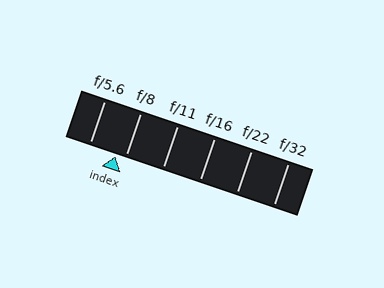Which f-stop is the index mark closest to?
The index mark is closest to f/8.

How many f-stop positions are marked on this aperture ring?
There are 6 f-stop positions marked.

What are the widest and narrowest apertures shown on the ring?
The widest aperture shown is f/5.6 and the narrowest is f/32.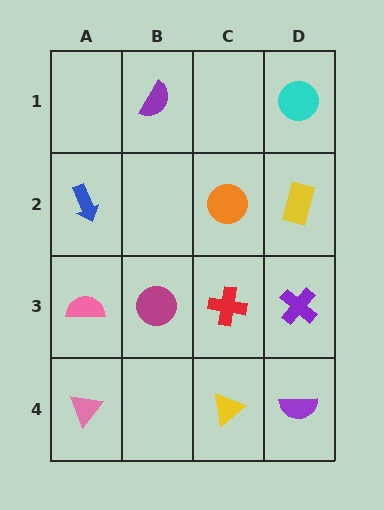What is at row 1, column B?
A purple semicircle.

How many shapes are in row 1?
2 shapes.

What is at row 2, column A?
A blue arrow.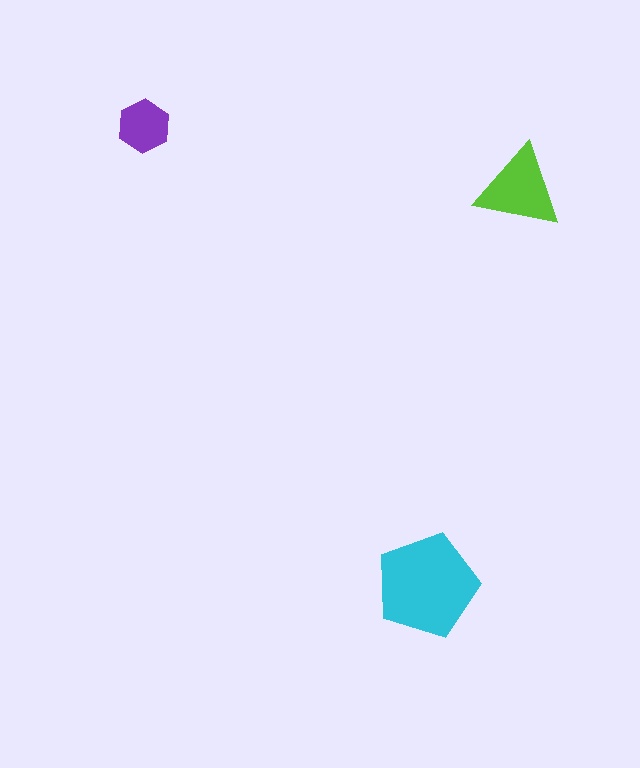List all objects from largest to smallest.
The cyan pentagon, the lime triangle, the purple hexagon.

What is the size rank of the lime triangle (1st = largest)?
2nd.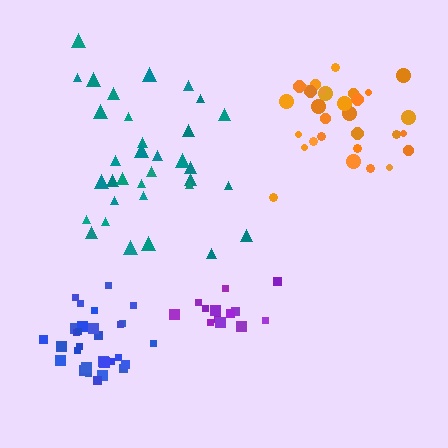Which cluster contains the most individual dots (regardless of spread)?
Teal (34).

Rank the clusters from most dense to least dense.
blue, purple, orange, teal.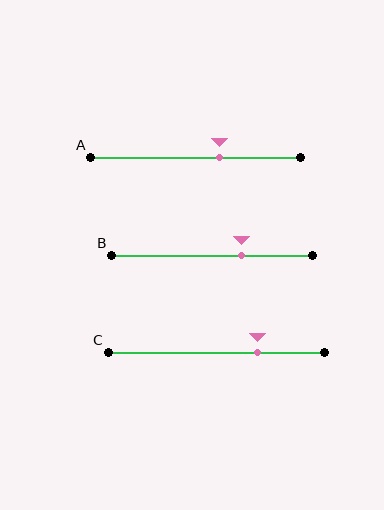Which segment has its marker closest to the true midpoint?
Segment A has its marker closest to the true midpoint.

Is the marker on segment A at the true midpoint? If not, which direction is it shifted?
No, the marker on segment A is shifted to the right by about 11% of the segment length.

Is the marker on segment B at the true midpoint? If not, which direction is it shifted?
No, the marker on segment B is shifted to the right by about 15% of the segment length.